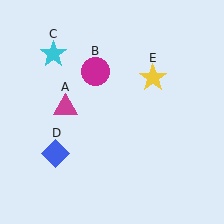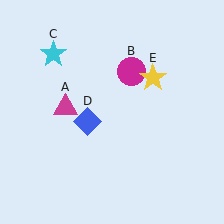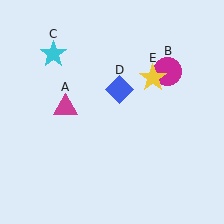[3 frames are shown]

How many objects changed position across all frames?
2 objects changed position: magenta circle (object B), blue diamond (object D).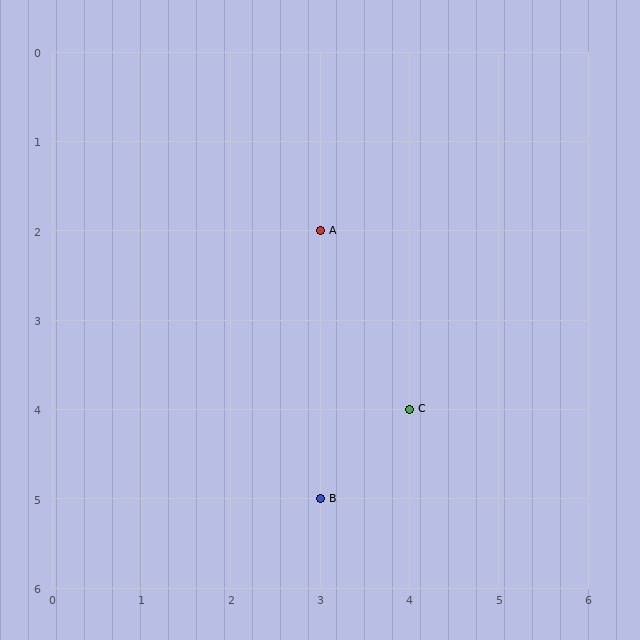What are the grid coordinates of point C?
Point C is at grid coordinates (4, 4).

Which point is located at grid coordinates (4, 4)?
Point C is at (4, 4).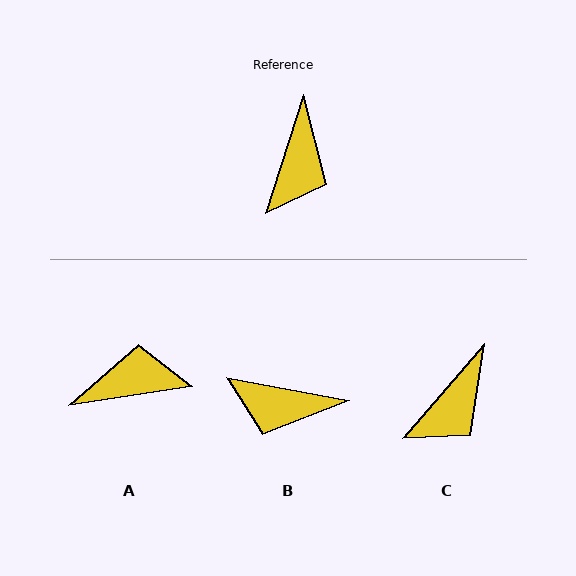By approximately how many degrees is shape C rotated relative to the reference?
Approximately 23 degrees clockwise.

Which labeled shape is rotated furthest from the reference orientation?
A, about 116 degrees away.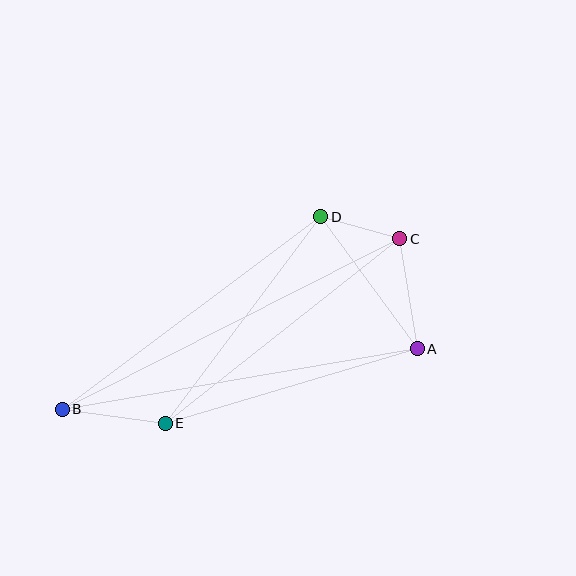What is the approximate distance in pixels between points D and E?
The distance between D and E is approximately 258 pixels.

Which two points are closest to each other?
Points C and D are closest to each other.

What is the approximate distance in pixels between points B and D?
The distance between B and D is approximately 322 pixels.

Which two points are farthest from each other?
Points B and C are farthest from each other.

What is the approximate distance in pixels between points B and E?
The distance between B and E is approximately 104 pixels.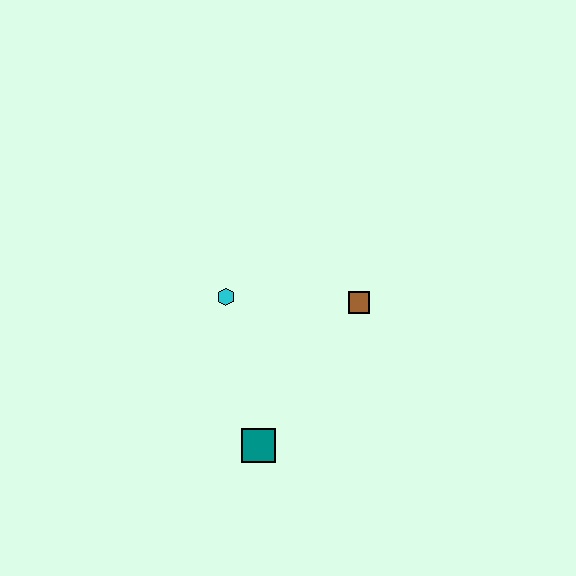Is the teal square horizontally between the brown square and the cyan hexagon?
Yes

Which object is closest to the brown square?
The cyan hexagon is closest to the brown square.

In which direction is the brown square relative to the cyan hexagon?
The brown square is to the right of the cyan hexagon.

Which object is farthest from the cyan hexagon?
The teal square is farthest from the cyan hexagon.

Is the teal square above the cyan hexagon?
No